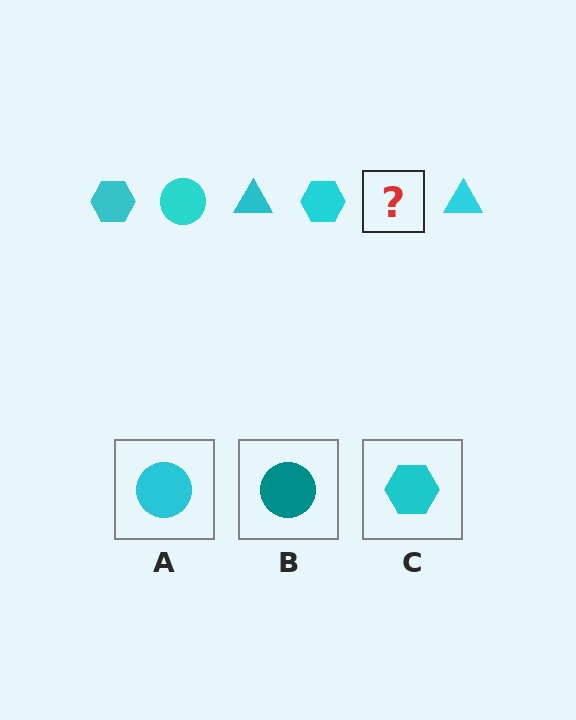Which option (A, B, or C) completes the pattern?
A.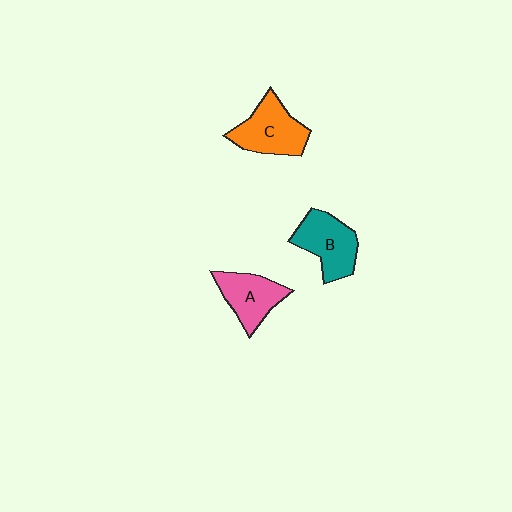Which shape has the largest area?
Shape C (orange).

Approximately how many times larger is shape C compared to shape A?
Approximately 1.2 times.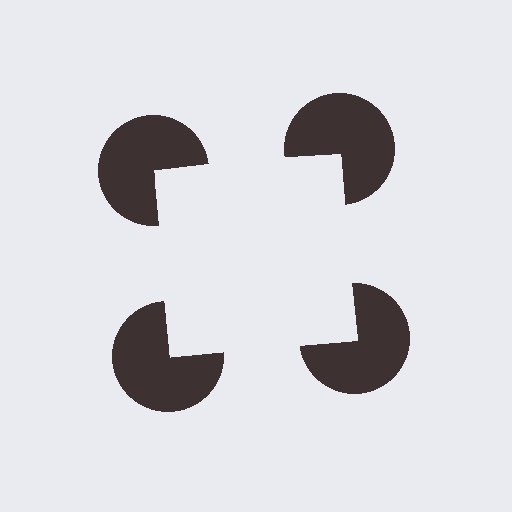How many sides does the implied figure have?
4 sides.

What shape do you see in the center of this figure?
An illusory square — its edges are inferred from the aligned wedge cuts in the pac-man discs, not physically drawn.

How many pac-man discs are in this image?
There are 4 — one at each vertex of the illusory square.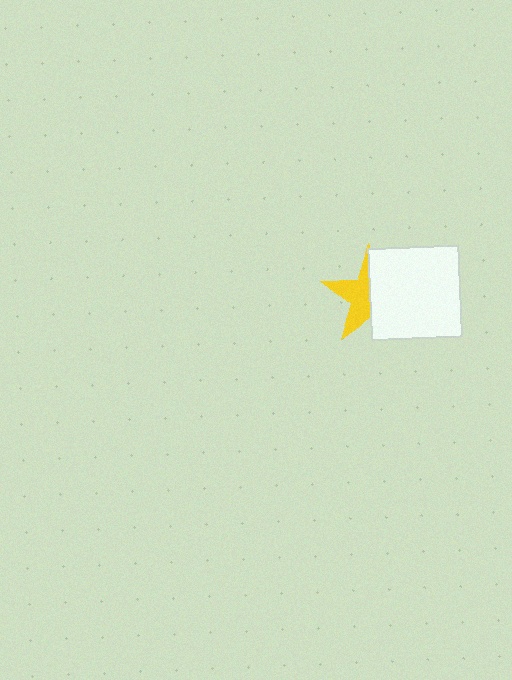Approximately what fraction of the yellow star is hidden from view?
Roughly 52% of the yellow star is hidden behind the white square.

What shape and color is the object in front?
The object in front is a white square.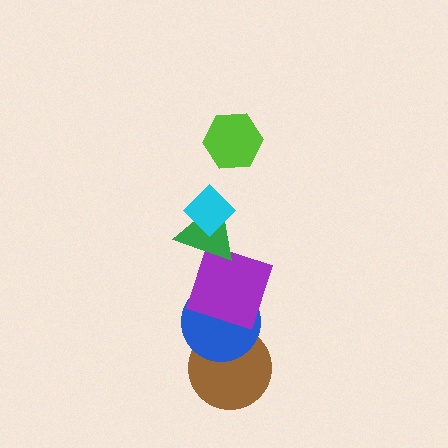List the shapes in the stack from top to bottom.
From top to bottom: the lime hexagon, the cyan diamond, the green triangle, the purple square, the blue circle, the brown circle.